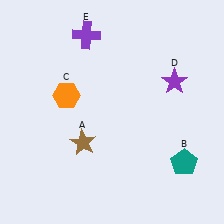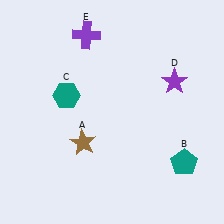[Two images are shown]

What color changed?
The hexagon (C) changed from orange in Image 1 to teal in Image 2.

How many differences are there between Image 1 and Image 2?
There is 1 difference between the two images.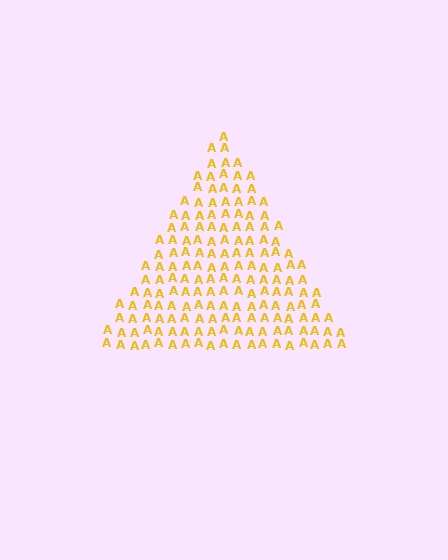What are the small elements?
The small elements are letter A's.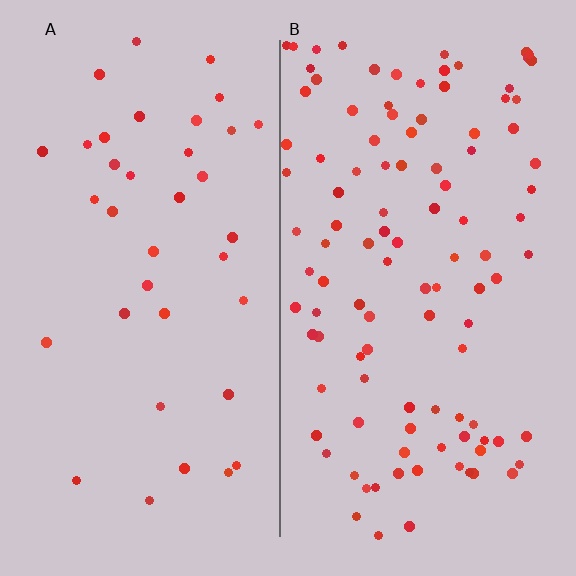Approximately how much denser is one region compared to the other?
Approximately 2.9× — region B over region A.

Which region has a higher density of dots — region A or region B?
B (the right).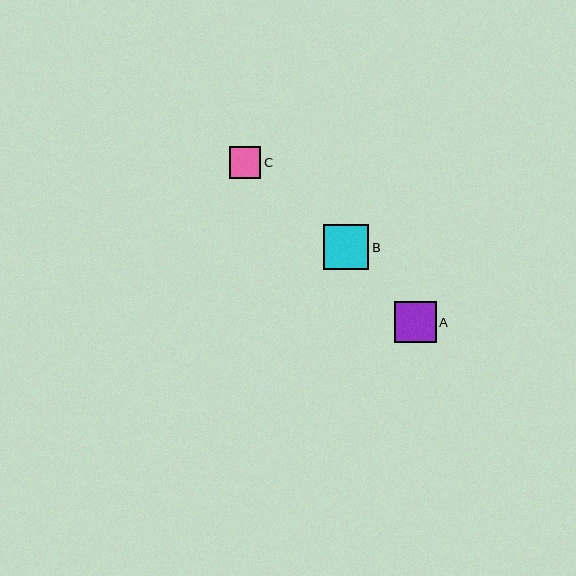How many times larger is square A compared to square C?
Square A is approximately 1.3 times the size of square C.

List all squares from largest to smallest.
From largest to smallest: B, A, C.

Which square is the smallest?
Square C is the smallest with a size of approximately 32 pixels.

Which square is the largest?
Square B is the largest with a size of approximately 45 pixels.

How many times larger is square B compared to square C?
Square B is approximately 1.4 times the size of square C.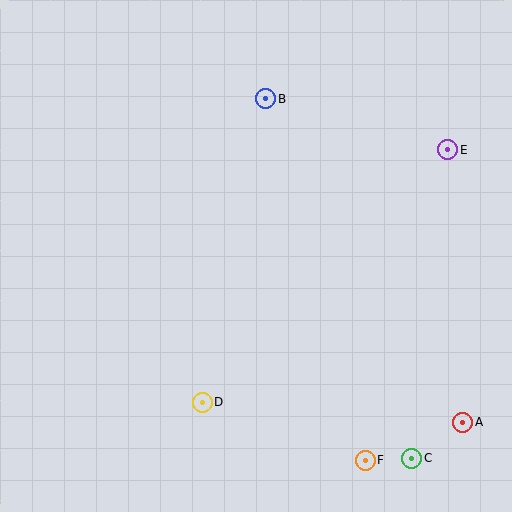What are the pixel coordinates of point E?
Point E is at (448, 150).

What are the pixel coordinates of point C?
Point C is at (412, 458).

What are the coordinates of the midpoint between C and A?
The midpoint between C and A is at (437, 440).